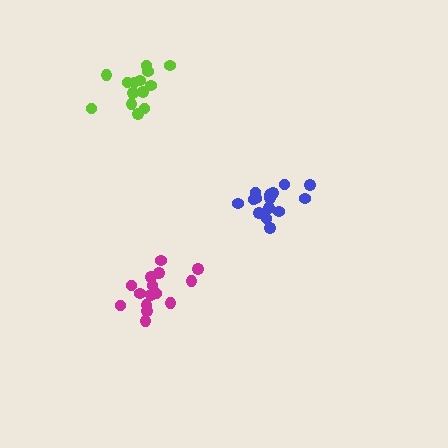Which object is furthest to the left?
The lime cluster is leftmost.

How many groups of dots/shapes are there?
There are 3 groups.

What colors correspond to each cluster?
The clusters are colored: lime, magenta, blue.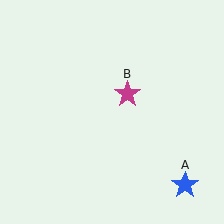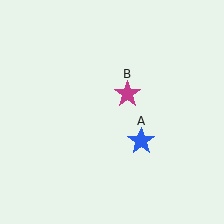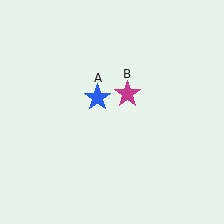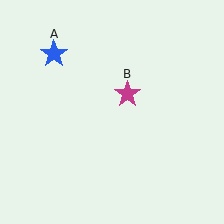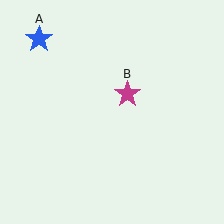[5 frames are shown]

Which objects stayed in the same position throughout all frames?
Magenta star (object B) remained stationary.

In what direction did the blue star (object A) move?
The blue star (object A) moved up and to the left.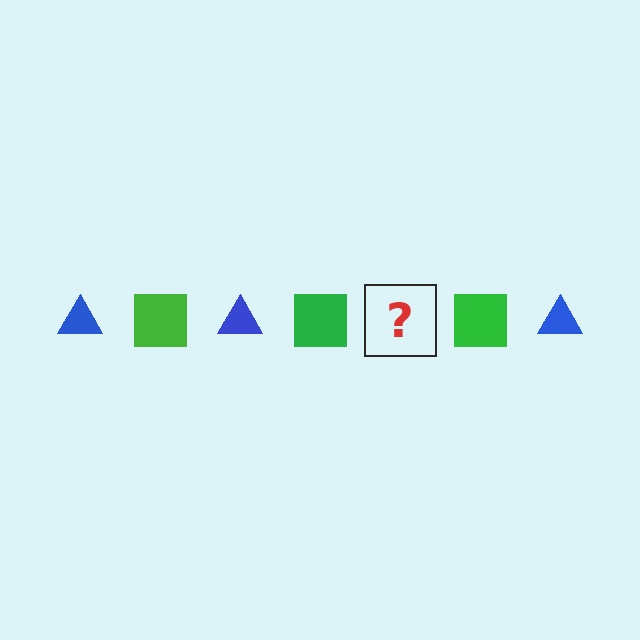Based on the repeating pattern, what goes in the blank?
The blank should be a blue triangle.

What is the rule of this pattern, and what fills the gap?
The rule is that the pattern alternates between blue triangle and green square. The gap should be filled with a blue triangle.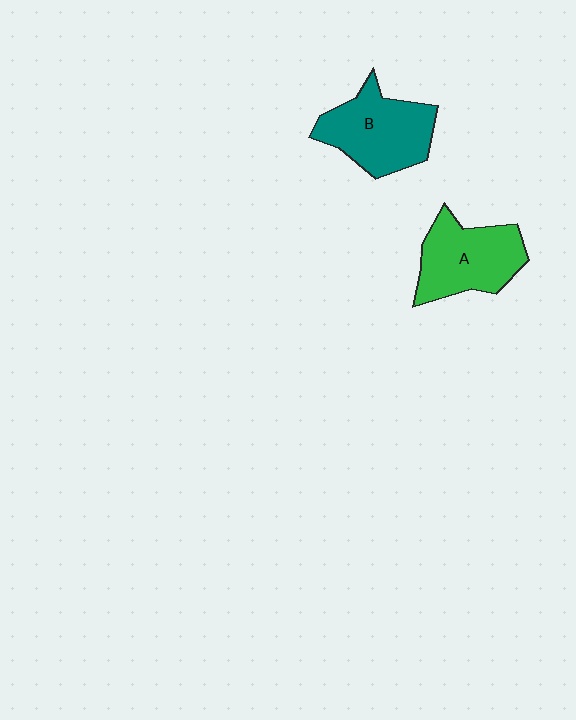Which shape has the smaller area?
Shape A (green).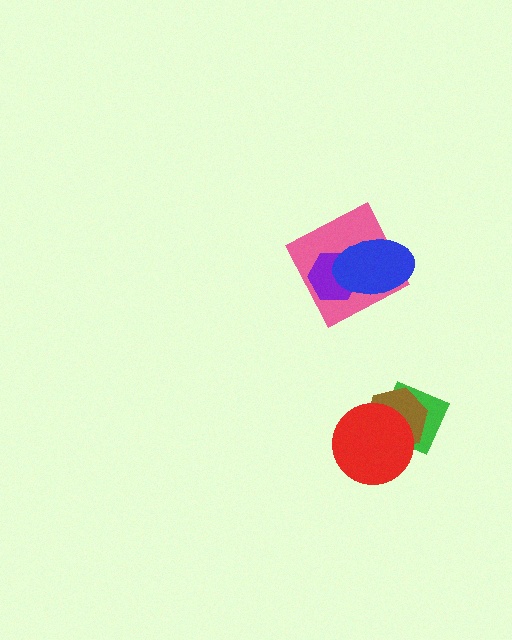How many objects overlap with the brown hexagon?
2 objects overlap with the brown hexagon.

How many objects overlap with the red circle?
2 objects overlap with the red circle.